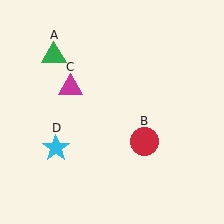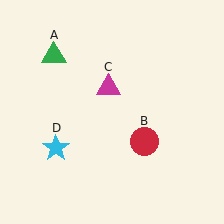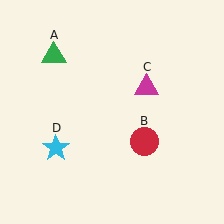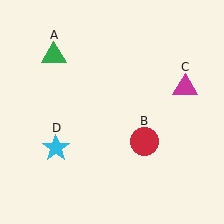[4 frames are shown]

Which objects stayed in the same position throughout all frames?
Green triangle (object A) and red circle (object B) and cyan star (object D) remained stationary.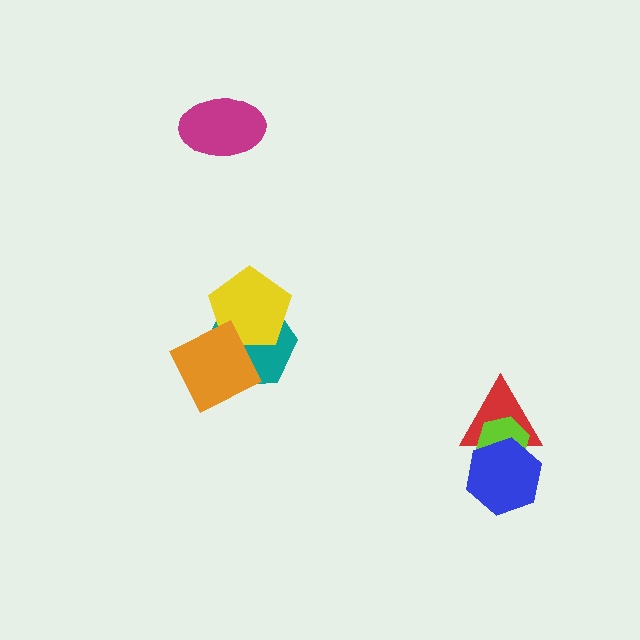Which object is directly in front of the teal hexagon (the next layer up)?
The yellow pentagon is directly in front of the teal hexagon.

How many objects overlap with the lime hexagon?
2 objects overlap with the lime hexagon.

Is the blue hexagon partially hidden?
No, no other shape covers it.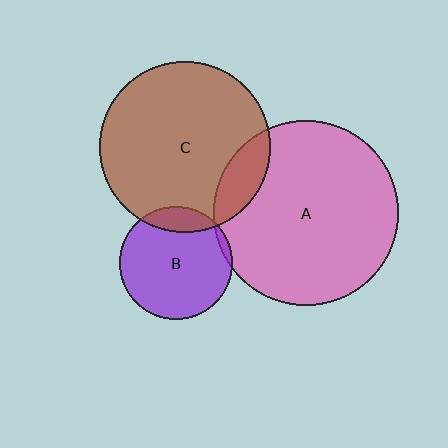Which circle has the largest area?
Circle A (pink).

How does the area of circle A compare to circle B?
Approximately 2.7 times.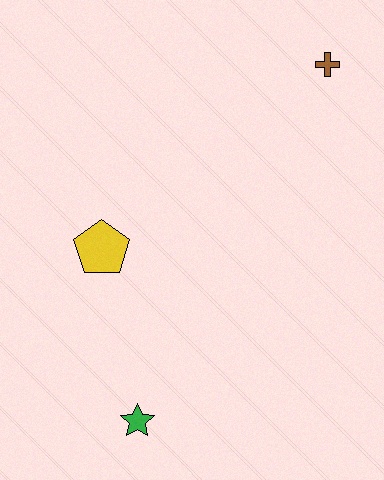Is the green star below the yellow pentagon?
Yes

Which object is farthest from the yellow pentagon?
The brown cross is farthest from the yellow pentagon.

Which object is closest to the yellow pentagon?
The green star is closest to the yellow pentagon.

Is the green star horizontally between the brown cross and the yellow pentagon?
Yes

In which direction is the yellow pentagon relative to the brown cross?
The yellow pentagon is to the left of the brown cross.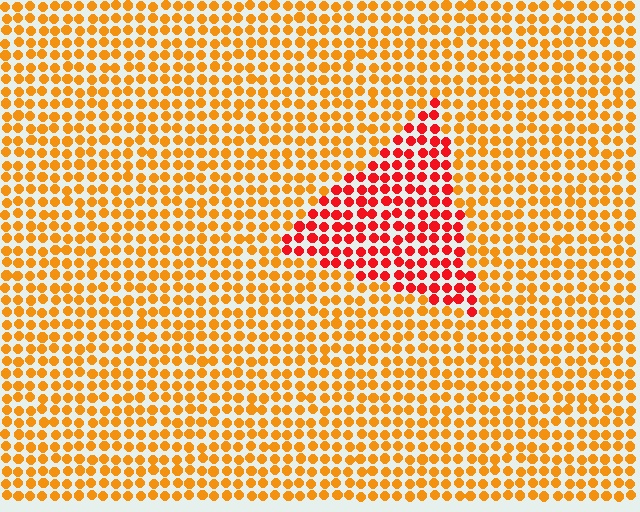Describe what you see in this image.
The image is filled with small orange elements in a uniform arrangement. A triangle-shaped region is visible where the elements are tinted to a slightly different hue, forming a subtle color boundary.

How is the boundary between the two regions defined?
The boundary is defined purely by a slight shift in hue (about 38 degrees). Spacing, size, and orientation are identical on both sides.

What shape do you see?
I see a triangle.